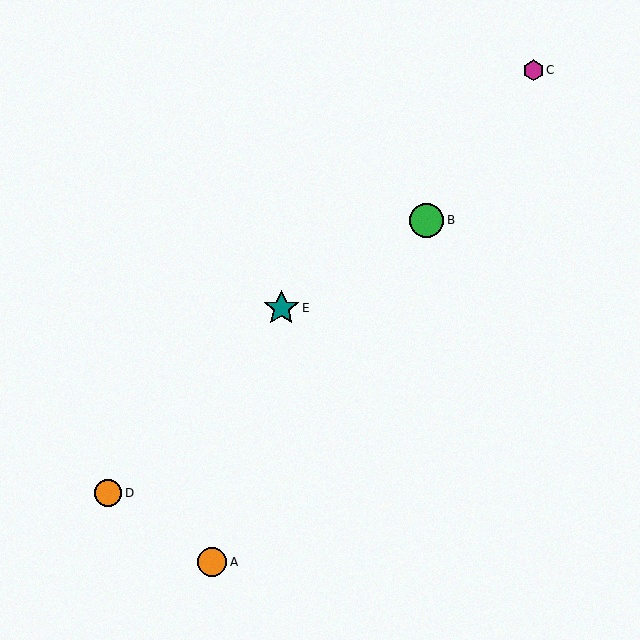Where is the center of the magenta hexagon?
The center of the magenta hexagon is at (533, 70).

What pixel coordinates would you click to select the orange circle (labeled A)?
Click at (212, 562) to select the orange circle A.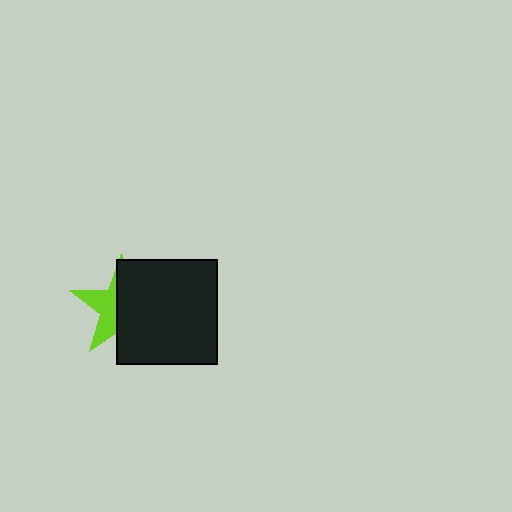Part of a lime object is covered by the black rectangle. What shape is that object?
It is a star.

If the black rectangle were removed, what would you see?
You would see the complete lime star.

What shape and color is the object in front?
The object in front is a black rectangle.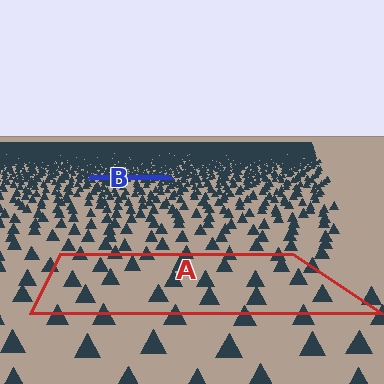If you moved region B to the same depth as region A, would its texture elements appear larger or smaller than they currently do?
They would appear larger. At a closer depth, the same texture elements are projected at a bigger on-screen size.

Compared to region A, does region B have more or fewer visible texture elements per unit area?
Region B has more texture elements per unit area — they are packed more densely because it is farther away.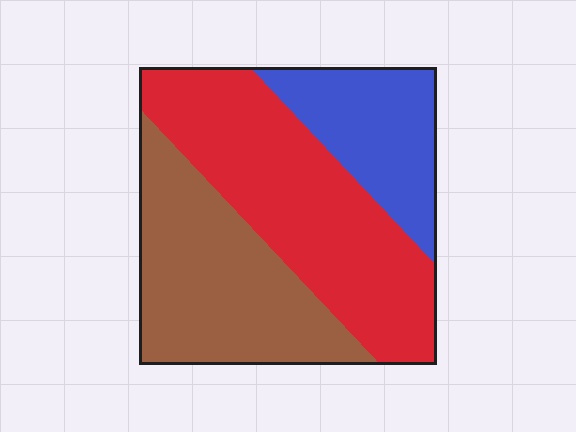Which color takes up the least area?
Blue, at roughly 20%.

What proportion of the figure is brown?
Brown covers roughly 35% of the figure.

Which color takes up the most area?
Red, at roughly 45%.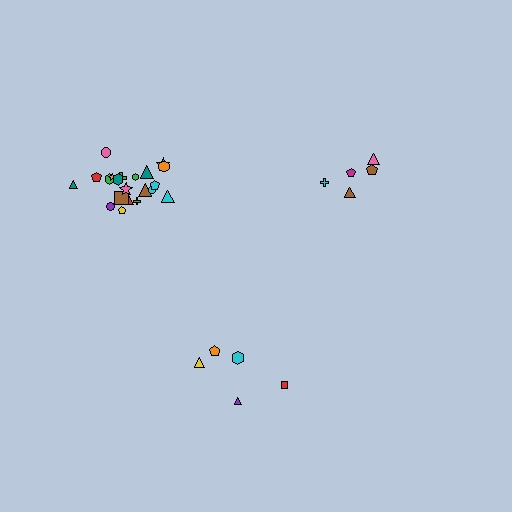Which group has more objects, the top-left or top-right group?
The top-left group.